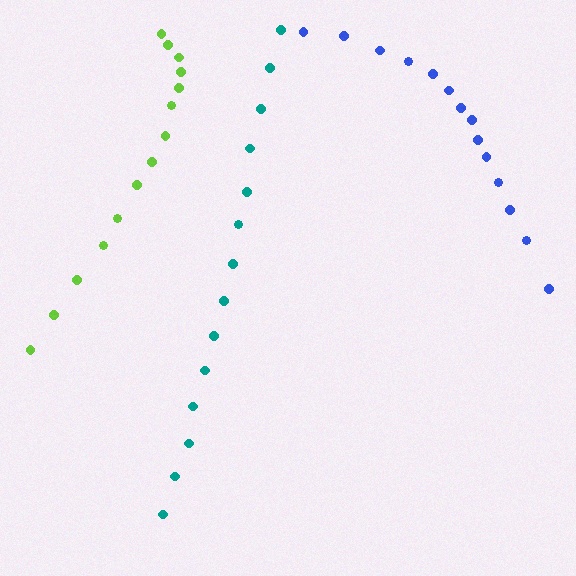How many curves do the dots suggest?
There are 3 distinct paths.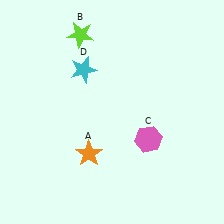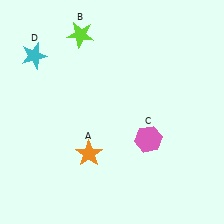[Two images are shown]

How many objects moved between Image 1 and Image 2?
1 object moved between the two images.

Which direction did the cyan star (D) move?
The cyan star (D) moved left.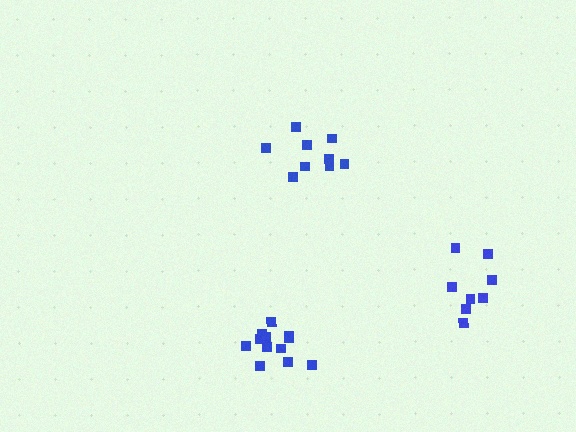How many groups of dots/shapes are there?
There are 3 groups.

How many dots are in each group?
Group 1: 12 dots, Group 2: 9 dots, Group 3: 8 dots (29 total).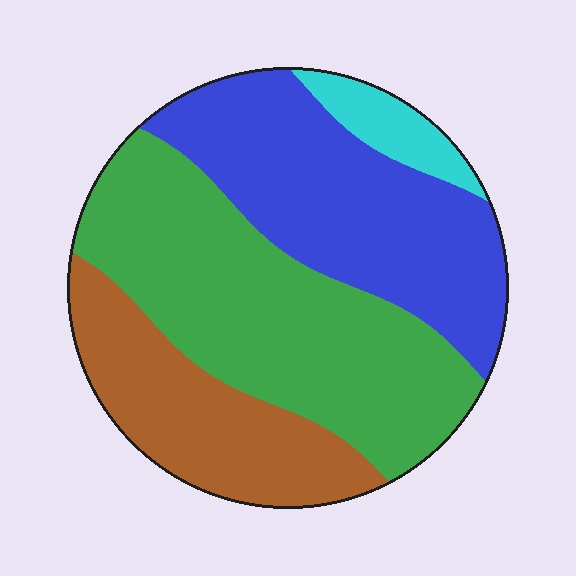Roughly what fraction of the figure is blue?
Blue covers roughly 30% of the figure.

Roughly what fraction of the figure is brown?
Brown takes up about one fifth (1/5) of the figure.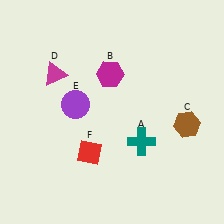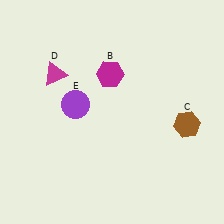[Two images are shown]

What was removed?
The red diamond (F), the teal cross (A) were removed in Image 2.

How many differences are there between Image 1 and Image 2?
There are 2 differences between the two images.